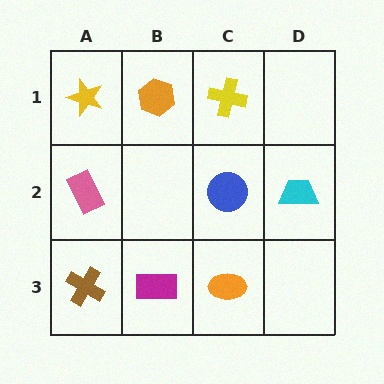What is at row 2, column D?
A cyan trapezoid.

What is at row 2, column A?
A pink rectangle.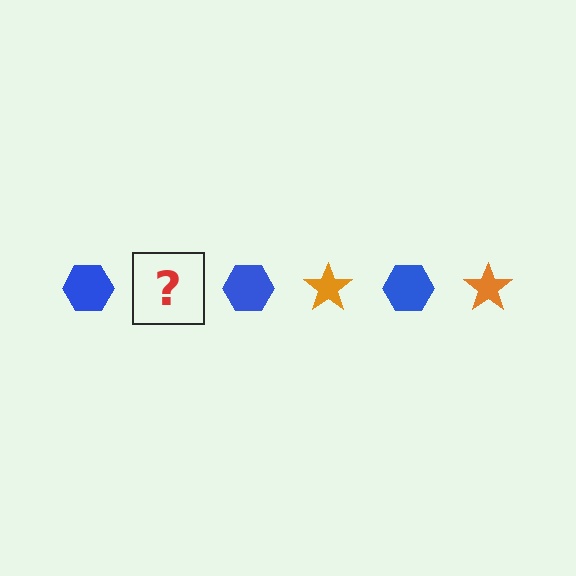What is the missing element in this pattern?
The missing element is an orange star.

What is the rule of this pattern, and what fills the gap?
The rule is that the pattern alternates between blue hexagon and orange star. The gap should be filled with an orange star.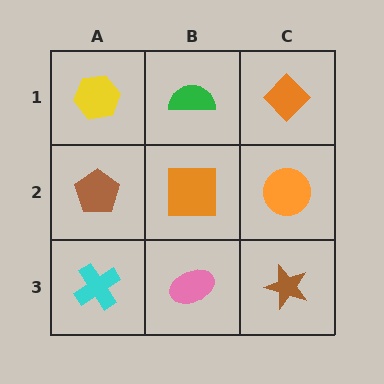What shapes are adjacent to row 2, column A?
A yellow hexagon (row 1, column A), a cyan cross (row 3, column A), an orange square (row 2, column B).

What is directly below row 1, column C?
An orange circle.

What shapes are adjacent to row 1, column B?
An orange square (row 2, column B), a yellow hexagon (row 1, column A), an orange diamond (row 1, column C).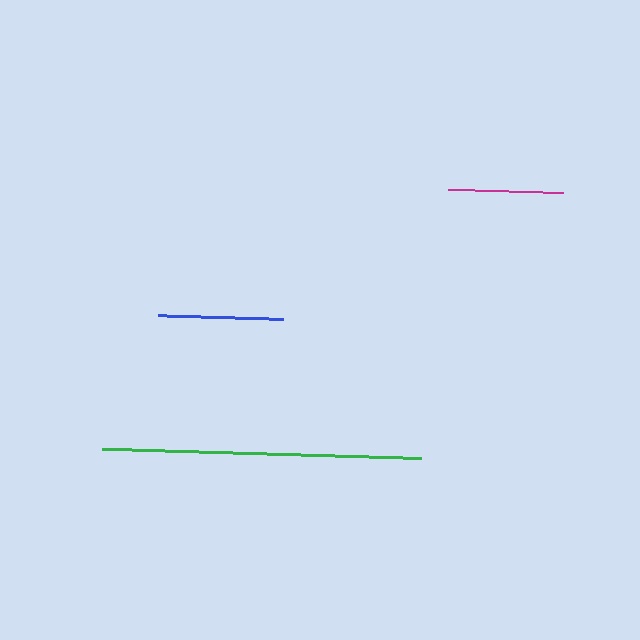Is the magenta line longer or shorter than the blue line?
The blue line is longer than the magenta line.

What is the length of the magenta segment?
The magenta segment is approximately 115 pixels long.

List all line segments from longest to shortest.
From longest to shortest: green, blue, magenta.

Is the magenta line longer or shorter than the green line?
The green line is longer than the magenta line.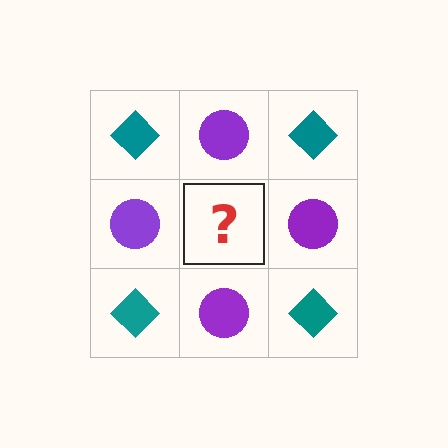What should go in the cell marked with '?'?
The missing cell should contain a teal diamond.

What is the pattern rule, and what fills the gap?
The rule is that it alternates teal diamond and purple circle in a checkerboard pattern. The gap should be filled with a teal diamond.